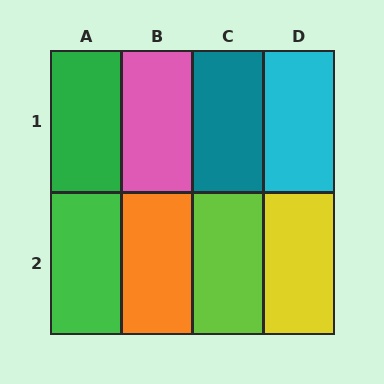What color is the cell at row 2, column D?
Yellow.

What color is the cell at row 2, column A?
Green.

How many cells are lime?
1 cell is lime.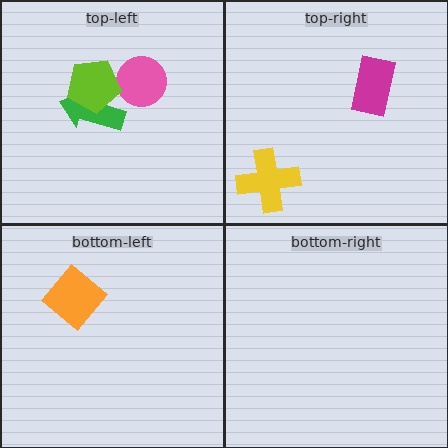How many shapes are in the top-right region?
2.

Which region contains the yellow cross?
The top-right region.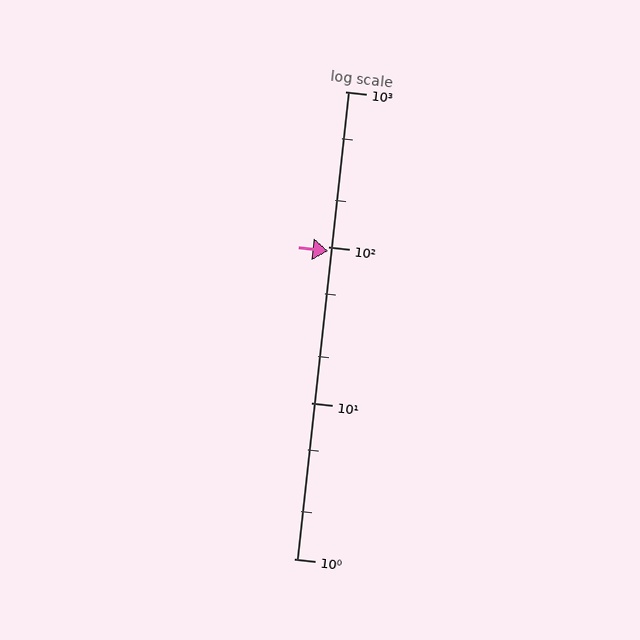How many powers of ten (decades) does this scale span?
The scale spans 3 decades, from 1 to 1000.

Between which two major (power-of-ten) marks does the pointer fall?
The pointer is between 10 and 100.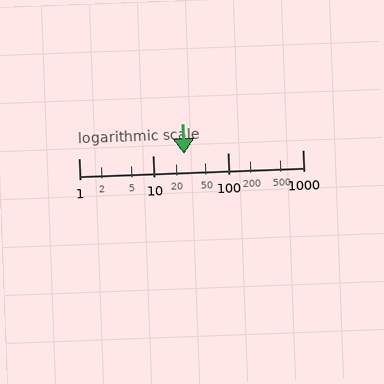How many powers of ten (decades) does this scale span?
The scale spans 3 decades, from 1 to 1000.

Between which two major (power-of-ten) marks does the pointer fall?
The pointer is between 10 and 100.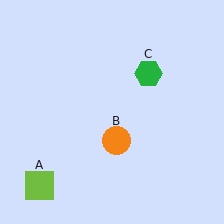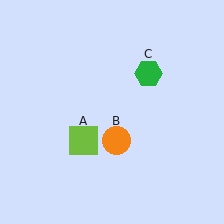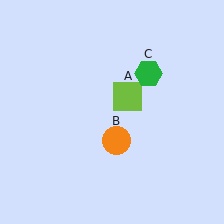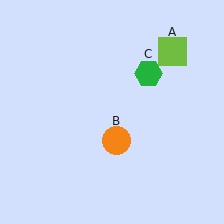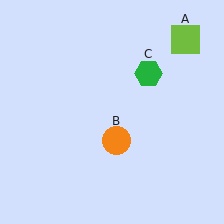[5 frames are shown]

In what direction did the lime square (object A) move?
The lime square (object A) moved up and to the right.